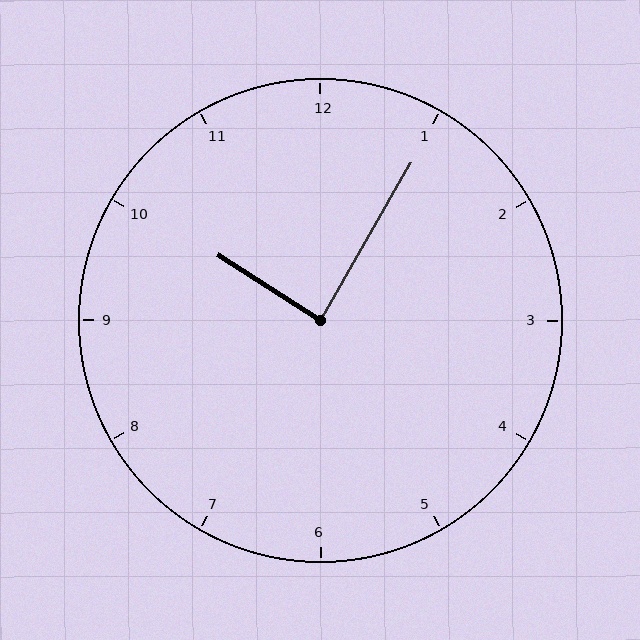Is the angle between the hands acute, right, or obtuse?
It is right.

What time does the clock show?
10:05.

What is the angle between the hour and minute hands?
Approximately 88 degrees.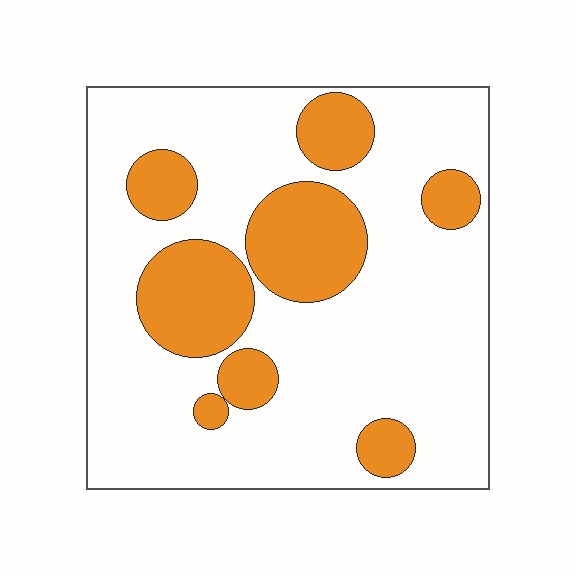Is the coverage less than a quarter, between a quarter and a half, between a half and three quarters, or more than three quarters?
Between a quarter and a half.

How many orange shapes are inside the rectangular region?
8.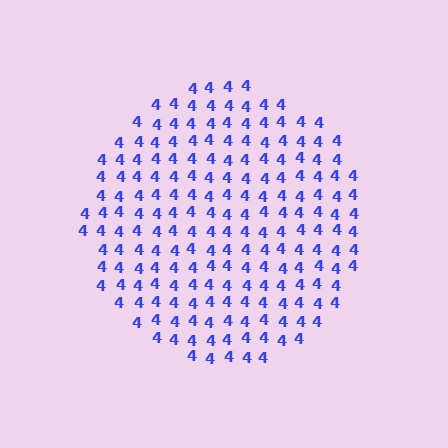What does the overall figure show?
The overall figure shows a circle.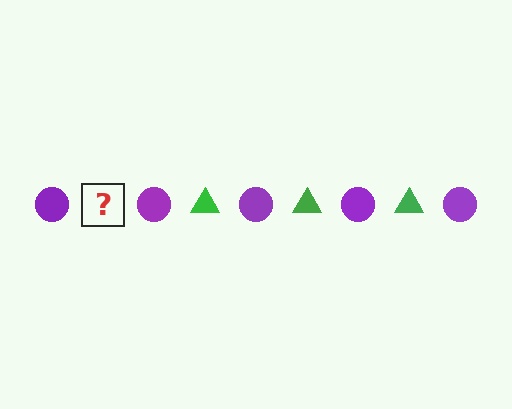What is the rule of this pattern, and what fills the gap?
The rule is that the pattern alternates between purple circle and green triangle. The gap should be filled with a green triangle.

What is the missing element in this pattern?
The missing element is a green triangle.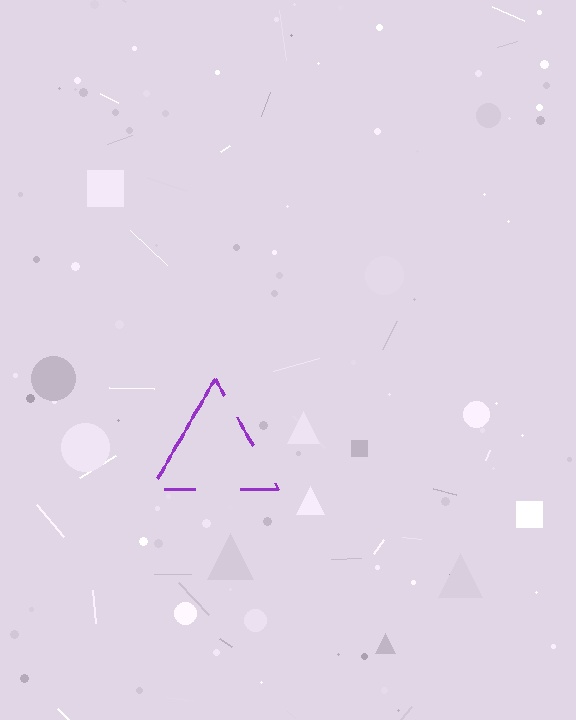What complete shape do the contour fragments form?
The contour fragments form a triangle.